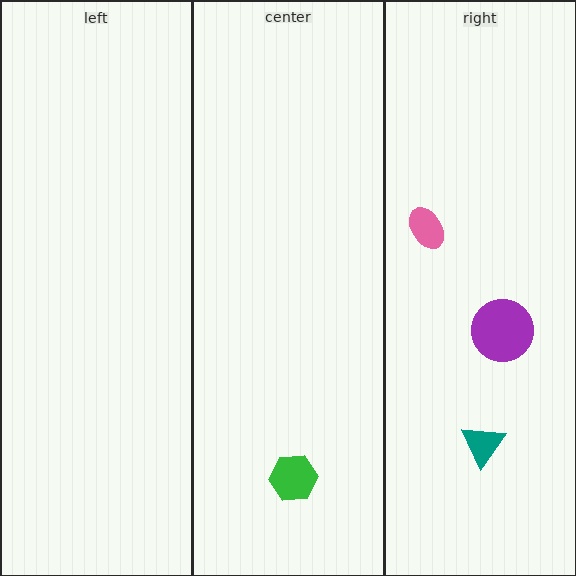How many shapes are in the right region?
3.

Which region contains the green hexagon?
The center region.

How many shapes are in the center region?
1.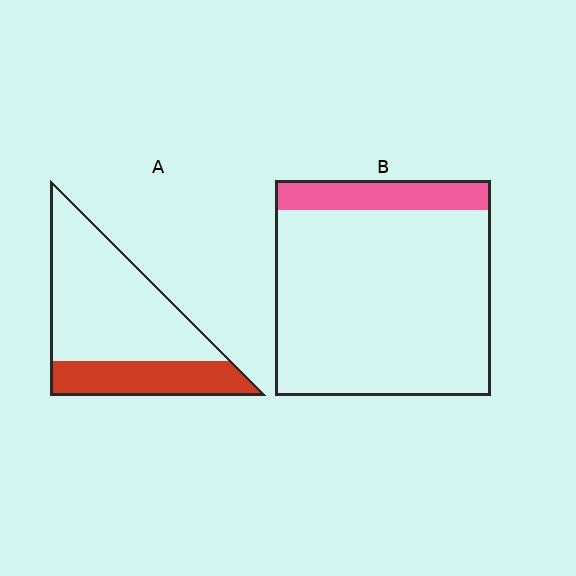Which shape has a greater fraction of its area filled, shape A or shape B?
Shape A.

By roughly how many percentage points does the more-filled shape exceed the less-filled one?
By roughly 15 percentage points (A over B).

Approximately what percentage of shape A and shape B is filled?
A is approximately 30% and B is approximately 15%.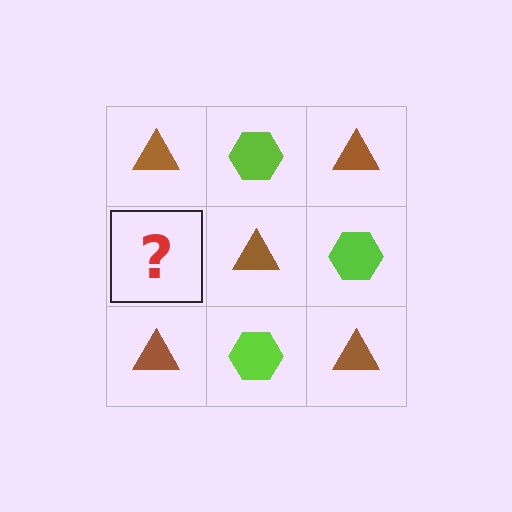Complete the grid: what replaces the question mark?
The question mark should be replaced with a lime hexagon.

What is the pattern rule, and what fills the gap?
The rule is that it alternates brown triangle and lime hexagon in a checkerboard pattern. The gap should be filled with a lime hexagon.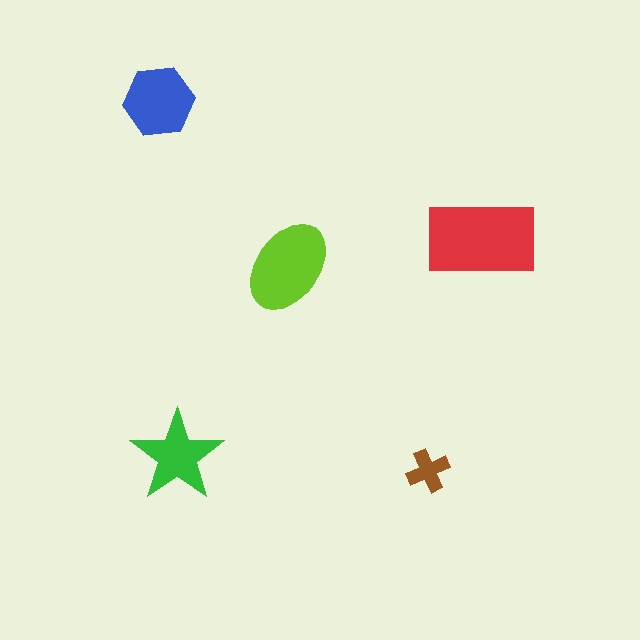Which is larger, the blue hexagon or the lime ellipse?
The lime ellipse.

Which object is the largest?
The red rectangle.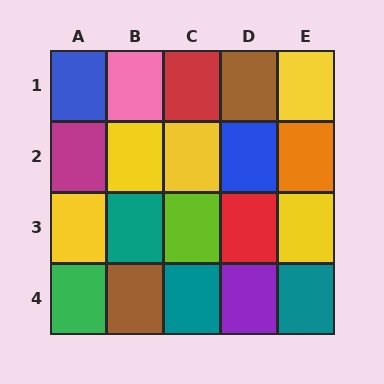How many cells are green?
1 cell is green.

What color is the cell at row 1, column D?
Brown.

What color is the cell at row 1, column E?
Yellow.